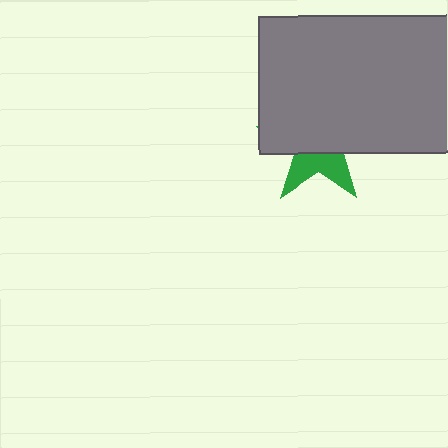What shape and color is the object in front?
The object in front is a gray rectangle.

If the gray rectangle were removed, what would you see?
You would see the complete green star.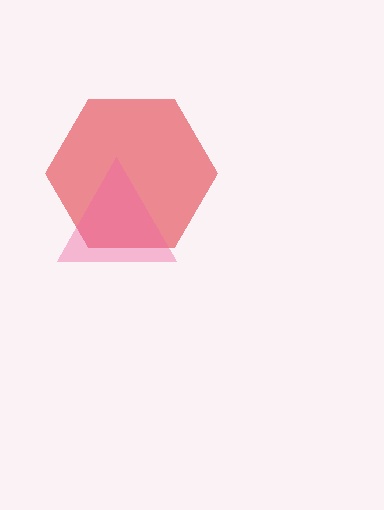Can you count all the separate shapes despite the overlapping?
Yes, there are 2 separate shapes.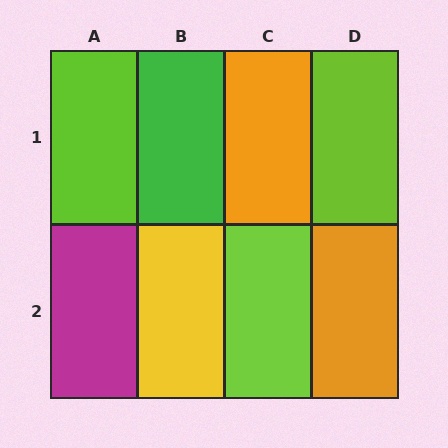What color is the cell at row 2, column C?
Lime.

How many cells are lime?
3 cells are lime.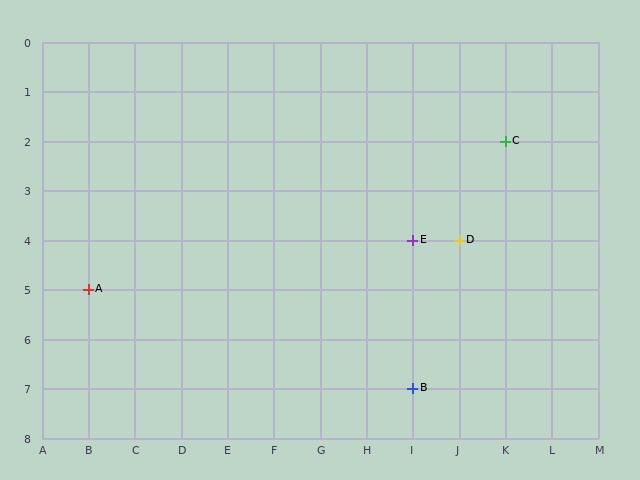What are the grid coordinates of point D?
Point D is at grid coordinates (J, 4).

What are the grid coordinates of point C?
Point C is at grid coordinates (K, 2).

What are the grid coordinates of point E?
Point E is at grid coordinates (I, 4).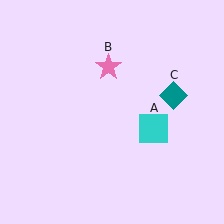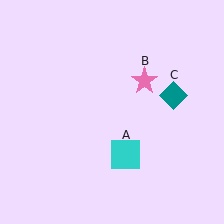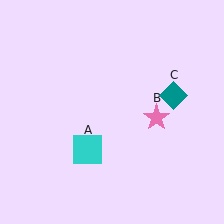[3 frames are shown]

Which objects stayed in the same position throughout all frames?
Teal diamond (object C) remained stationary.